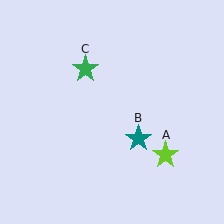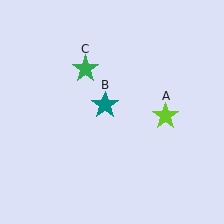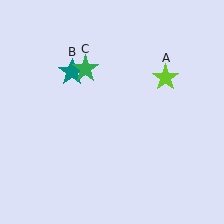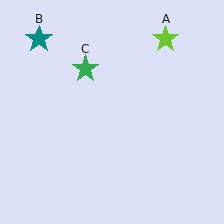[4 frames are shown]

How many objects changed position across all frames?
2 objects changed position: lime star (object A), teal star (object B).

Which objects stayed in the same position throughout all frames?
Green star (object C) remained stationary.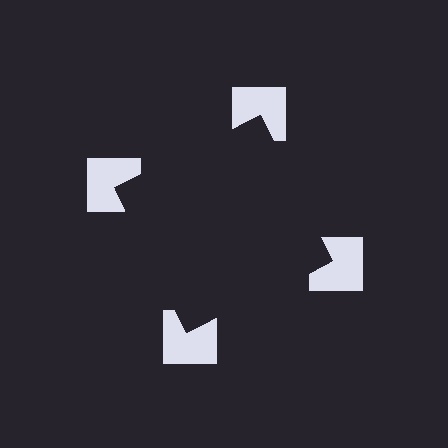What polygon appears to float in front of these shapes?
An illusory square — its edges are inferred from the aligned wedge cuts in the notched squares, not physically drawn.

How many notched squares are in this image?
There are 4 — one at each vertex of the illusory square.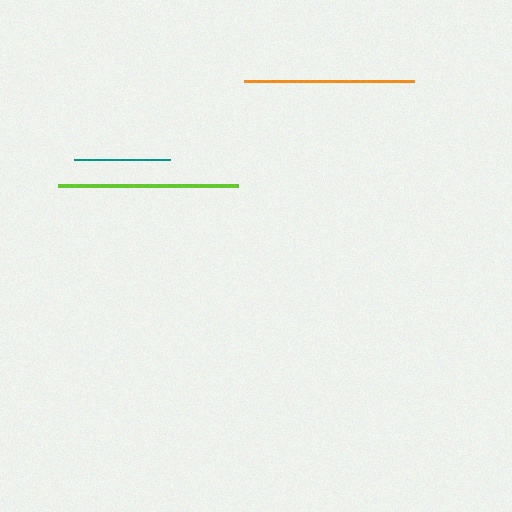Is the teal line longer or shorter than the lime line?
The lime line is longer than the teal line.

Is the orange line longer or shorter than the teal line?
The orange line is longer than the teal line.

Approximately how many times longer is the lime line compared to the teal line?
The lime line is approximately 1.9 times the length of the teal line.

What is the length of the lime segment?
The lime segment is approximately 180 pixels long.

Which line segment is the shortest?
The teal line is the shortest at approximately 96 pixels.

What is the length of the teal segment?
The teal segment is approximately 96 pixels long.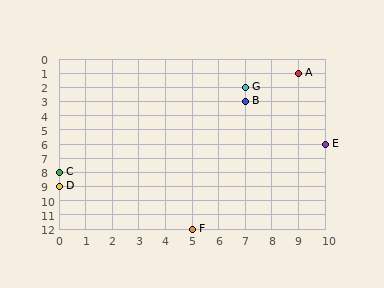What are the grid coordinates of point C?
Point C is at grid coordinates (0, 8).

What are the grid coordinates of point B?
Point B is at grid coordinates (7, 3).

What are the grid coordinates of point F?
Point F is at grid coordinates (5, 12).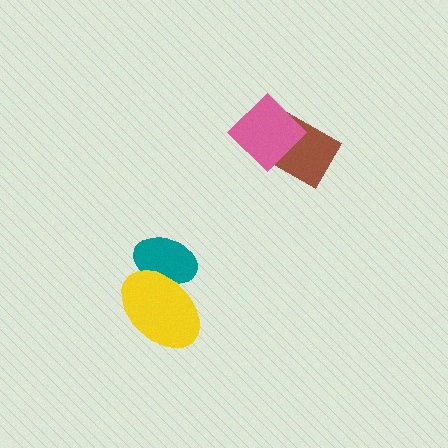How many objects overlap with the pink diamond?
1 object overlaps with the pink diamond.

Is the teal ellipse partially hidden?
Yes, it is partially covered by another shape.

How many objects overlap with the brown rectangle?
1 object overlaps with the brown rectangle.